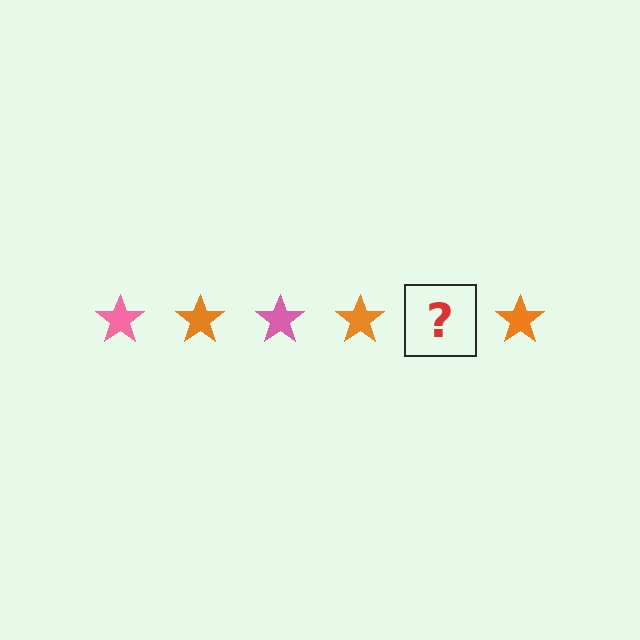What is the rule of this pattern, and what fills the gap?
The rule is that the pattern cycles through pink, orange stars. The gap should be filled with a pink star.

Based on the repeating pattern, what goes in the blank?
The blank should be a pink star.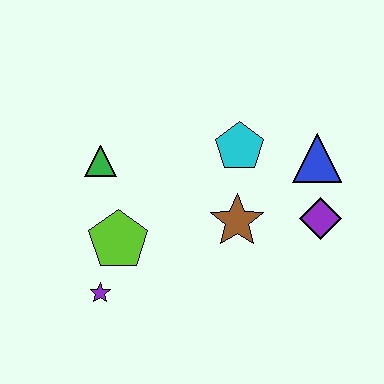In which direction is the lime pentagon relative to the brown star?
The lime pentagon is to the left of the brown star.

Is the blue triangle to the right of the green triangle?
Yes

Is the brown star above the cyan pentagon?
No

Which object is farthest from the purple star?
The blue triangle is farthest from the purple star.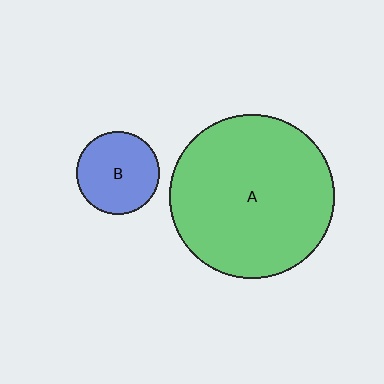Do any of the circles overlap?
No, none of the circles overlap.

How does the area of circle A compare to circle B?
Approximately 3.9 times.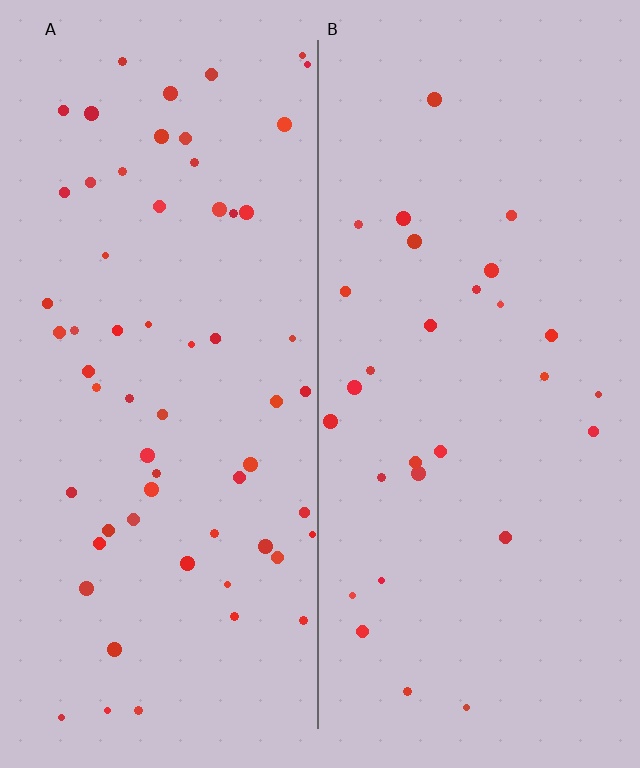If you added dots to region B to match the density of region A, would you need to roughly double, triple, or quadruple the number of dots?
Approximately double.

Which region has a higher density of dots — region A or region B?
A (the left).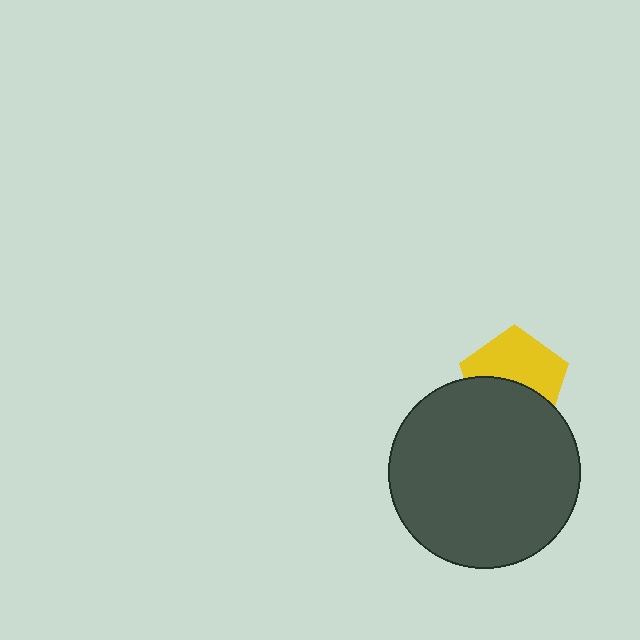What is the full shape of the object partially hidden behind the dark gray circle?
The partially hidden object is a yellow pentagon.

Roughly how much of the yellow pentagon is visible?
About half of it is visible (roughly 55%).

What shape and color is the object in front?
The object in front is a dark gray circle.